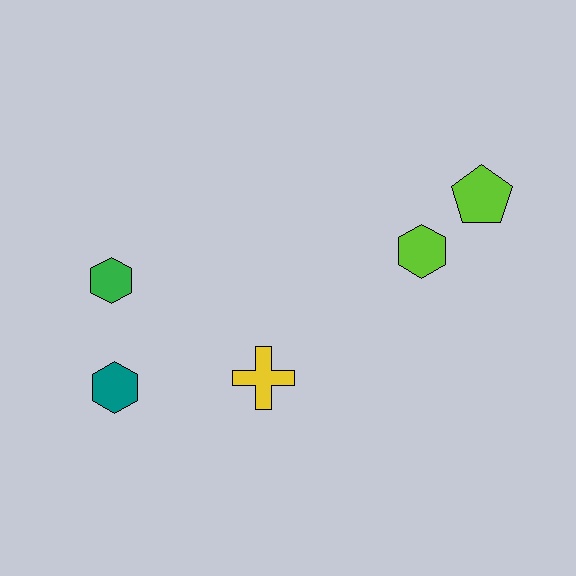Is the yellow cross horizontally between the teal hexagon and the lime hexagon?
Yes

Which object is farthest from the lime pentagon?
The teal hexagon is farthest from the lime pentagon.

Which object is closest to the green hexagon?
The teal hexagon is closest to the green hexagon.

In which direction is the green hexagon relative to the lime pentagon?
The green hexagon is to the left of the lime pentagon.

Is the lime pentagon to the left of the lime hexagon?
No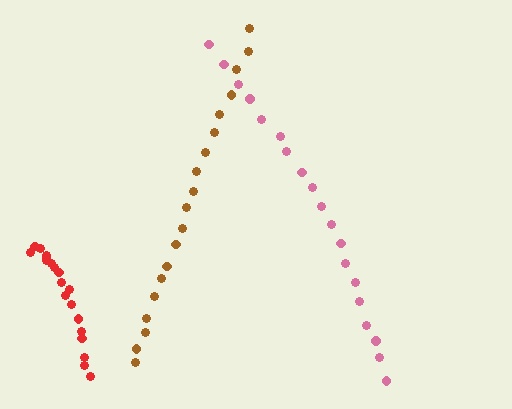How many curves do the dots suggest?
There are 3 distinct paths.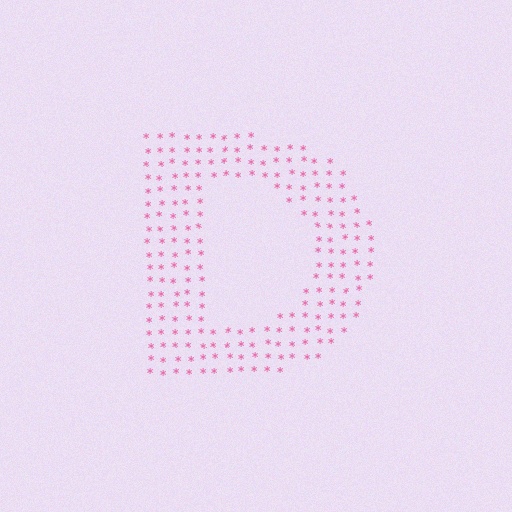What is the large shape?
The large shape is the letter D.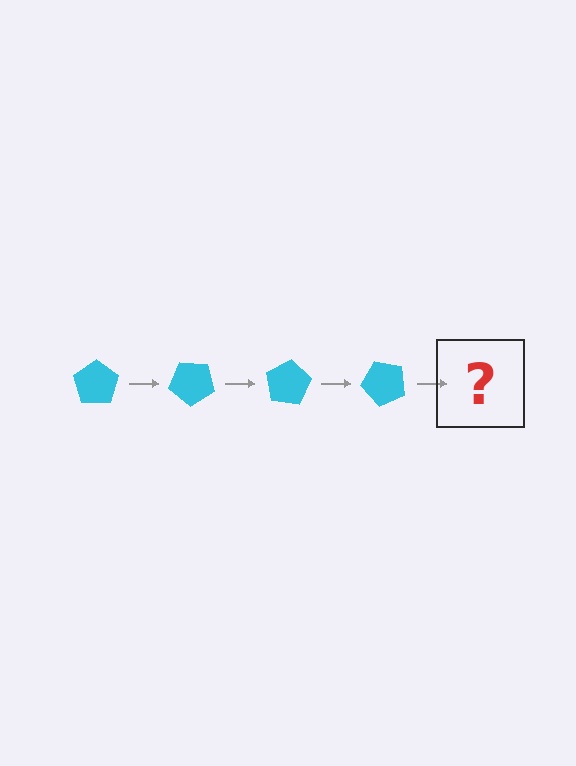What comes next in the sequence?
The next element should be a cyan pentagon rotated 160 degrees.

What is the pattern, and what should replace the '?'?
The pattern is that the pentagon rotates 40 degrees each step. The '?' should be a cyan pentagon rotated 160 degrees.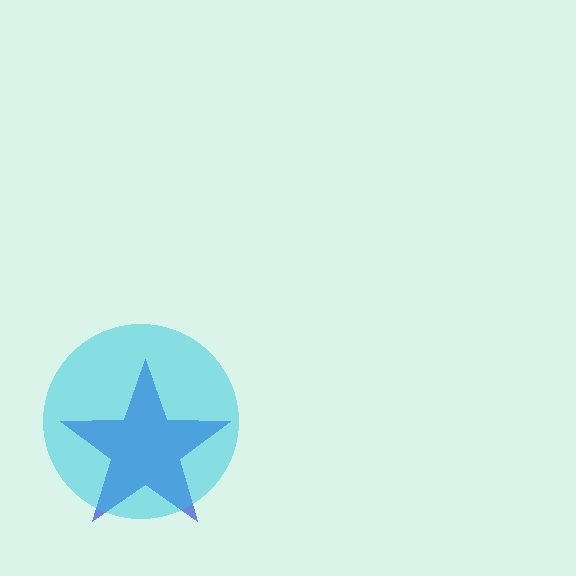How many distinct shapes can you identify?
There are 2 distinct shapes: a blue star, a cyan circle.